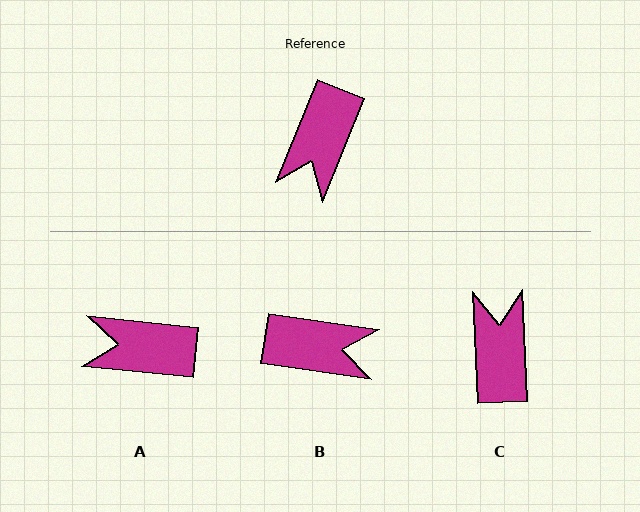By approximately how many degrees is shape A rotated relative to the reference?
Approximately 73 degrees clockwise.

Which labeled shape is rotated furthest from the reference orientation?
C, about 155 degrees away.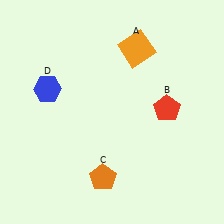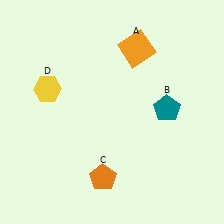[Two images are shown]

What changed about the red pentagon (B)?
In Image 1, B is red. In Image 2, it changed to teal.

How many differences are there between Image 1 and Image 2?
There are 2 differences between the two images.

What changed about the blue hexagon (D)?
In Image 1, D is blue. In Image 2, it changed to yellow.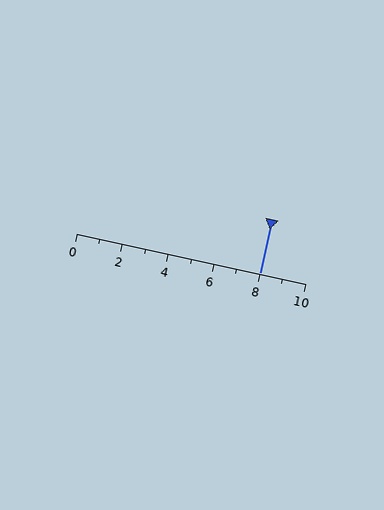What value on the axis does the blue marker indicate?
The marker indicates approximately 8.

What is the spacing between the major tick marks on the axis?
The major ticks are spaced 2 apart.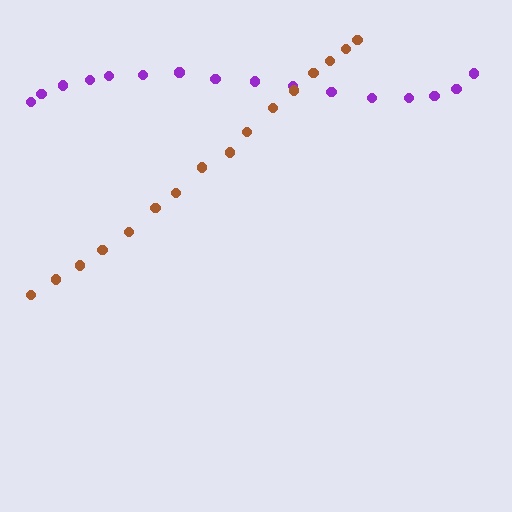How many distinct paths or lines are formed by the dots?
There are 2 distinct paths.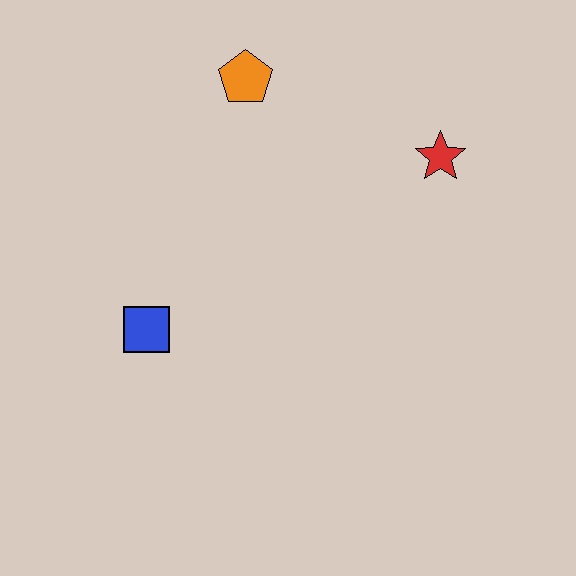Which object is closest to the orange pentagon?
The red star is closest to the orange pentagon.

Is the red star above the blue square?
Yes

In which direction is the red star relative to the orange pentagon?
The red star is to the right of the orange pentagon.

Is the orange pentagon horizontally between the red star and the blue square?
Yes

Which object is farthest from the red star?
The blue square is farthest from the red star.